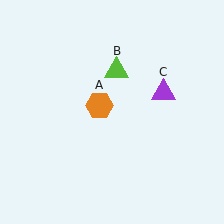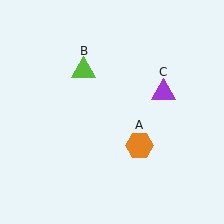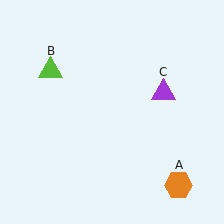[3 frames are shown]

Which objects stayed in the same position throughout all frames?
Purple triangle (object C) remained stationary.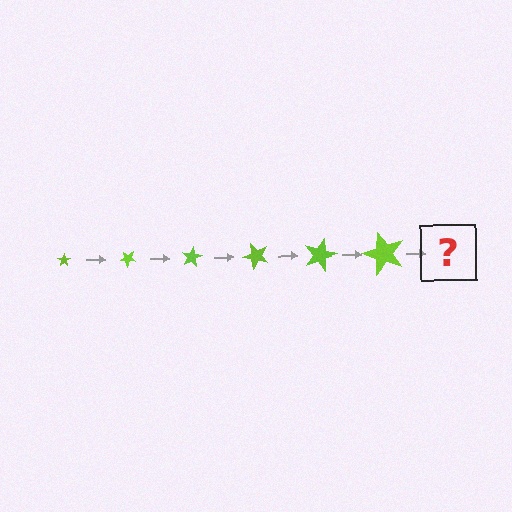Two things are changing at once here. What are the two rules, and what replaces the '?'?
The two rules are that the star grows larger each step and it rotates 40 degrees each step. The '?' should be a star, larger than the previous one and rotated 240 degrees from the start.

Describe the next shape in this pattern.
It should be a star, larger than the previous one and rotated 240 degrees from the start.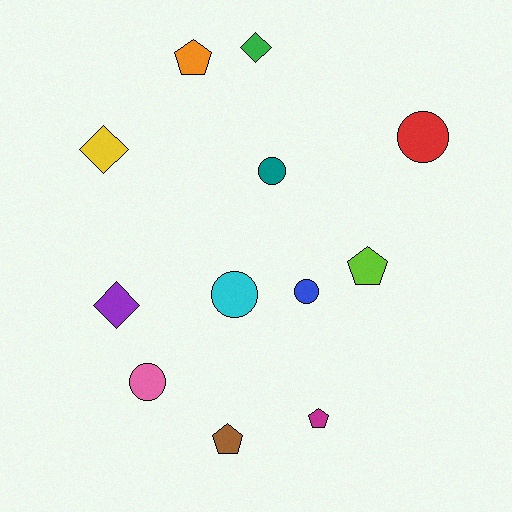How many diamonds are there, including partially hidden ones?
There are 3 diamonds.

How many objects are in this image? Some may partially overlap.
There are 12 objects.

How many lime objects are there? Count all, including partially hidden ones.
There is 1 lime object.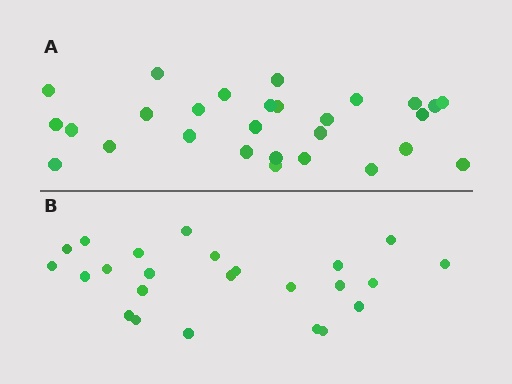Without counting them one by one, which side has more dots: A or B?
Region A (the top region) has more dots.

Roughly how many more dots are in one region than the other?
Region A has about 4 more dots than region B.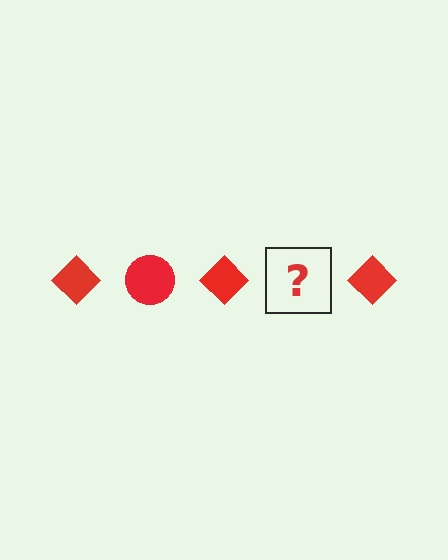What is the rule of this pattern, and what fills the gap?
The rule is that the pattern cycles through diamond, circle shapes in red. The gap should be filled with a red circle.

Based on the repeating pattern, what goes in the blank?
The blank should be a red circle.